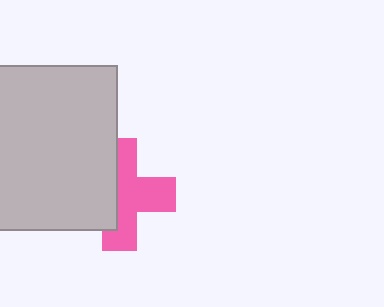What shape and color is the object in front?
The object in front is a light gray square.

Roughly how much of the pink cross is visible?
About half of it is visible (roughly 58%).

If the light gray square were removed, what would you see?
You would see the complete pink cross.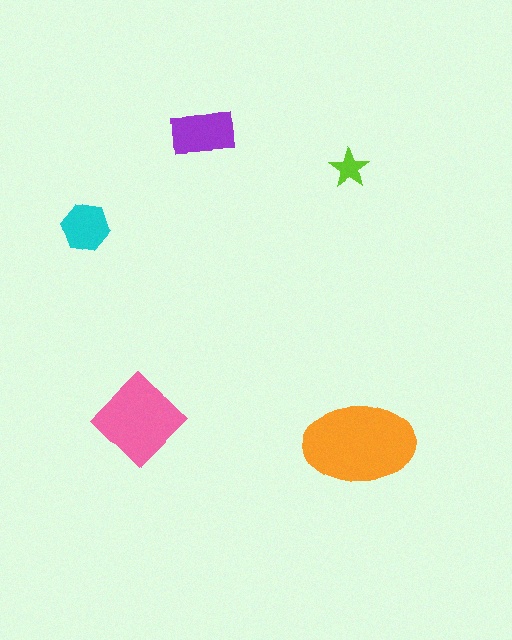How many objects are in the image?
There are 5 objects in the image.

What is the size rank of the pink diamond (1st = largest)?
2nd.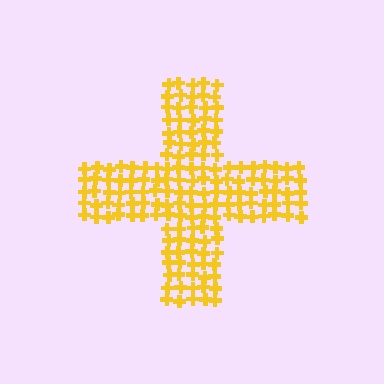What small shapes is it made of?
It is made of small crosses.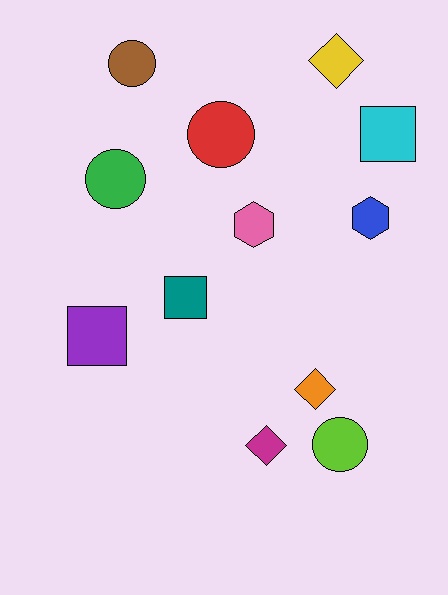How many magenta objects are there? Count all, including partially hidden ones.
There is 1 magenta object.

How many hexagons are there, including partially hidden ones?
There are 2 hexagons.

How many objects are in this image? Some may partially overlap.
There are 12 objects.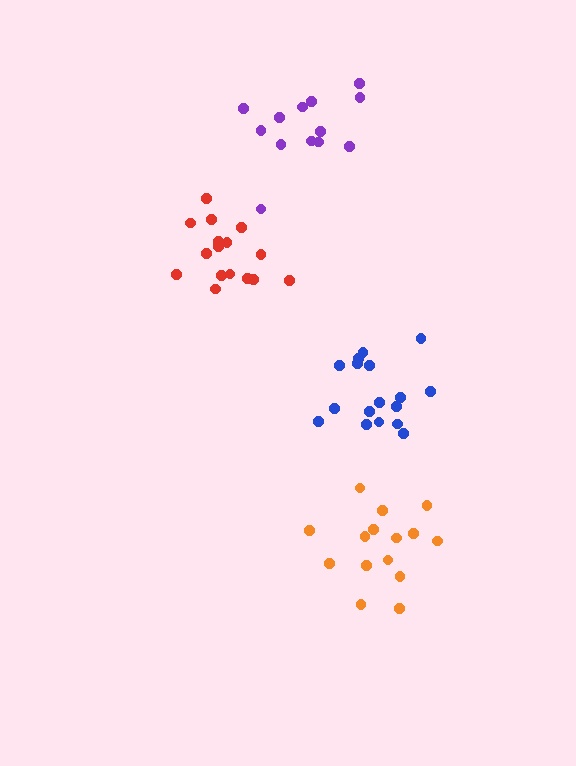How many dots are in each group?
Group 1: 16 dots, Group 2: 13 dots, Group 3: 17 dots, Group 4: 16 dots (62 total).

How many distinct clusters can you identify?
There are 4 distinct clusters.